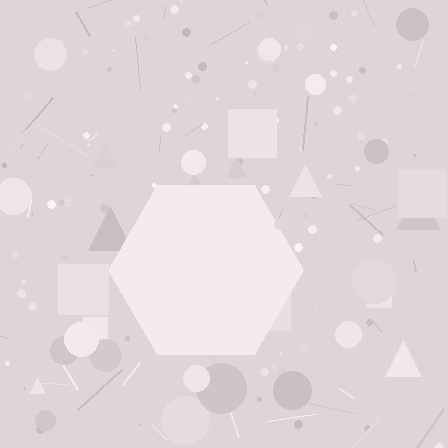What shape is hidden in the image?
A hexagon is hidden in the image.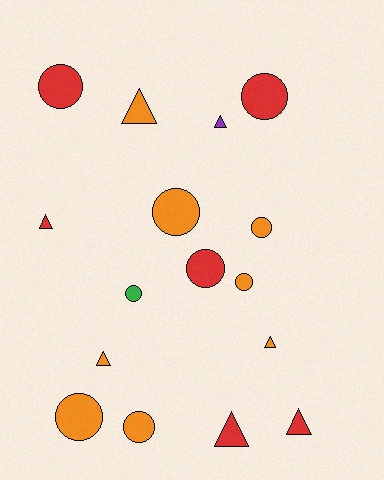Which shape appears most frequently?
Circle, with 9 objects.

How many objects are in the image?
There are 16 objects.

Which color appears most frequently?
Orange, with 8 objects.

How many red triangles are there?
There are 3 red triangles.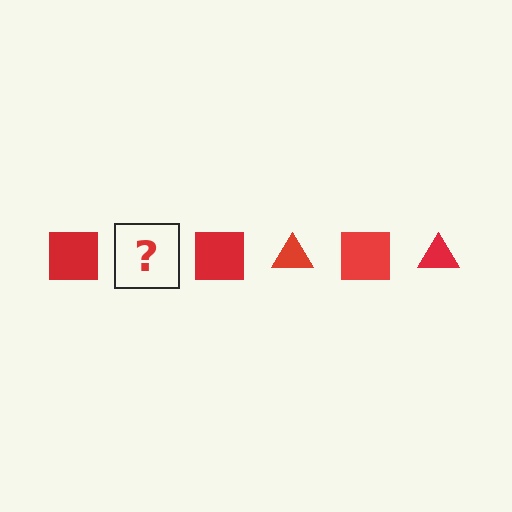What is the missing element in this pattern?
The missing element is a red triangle.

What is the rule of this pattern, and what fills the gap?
The rule is that the pattern cycles through square, triangle shapes in red. The gap should be filled with a red triangle.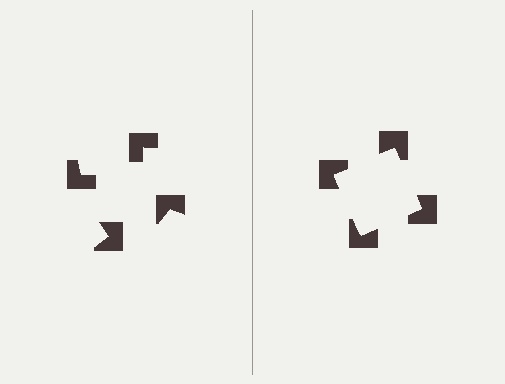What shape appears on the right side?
An illusory square.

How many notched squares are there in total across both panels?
8 — 4 on each side.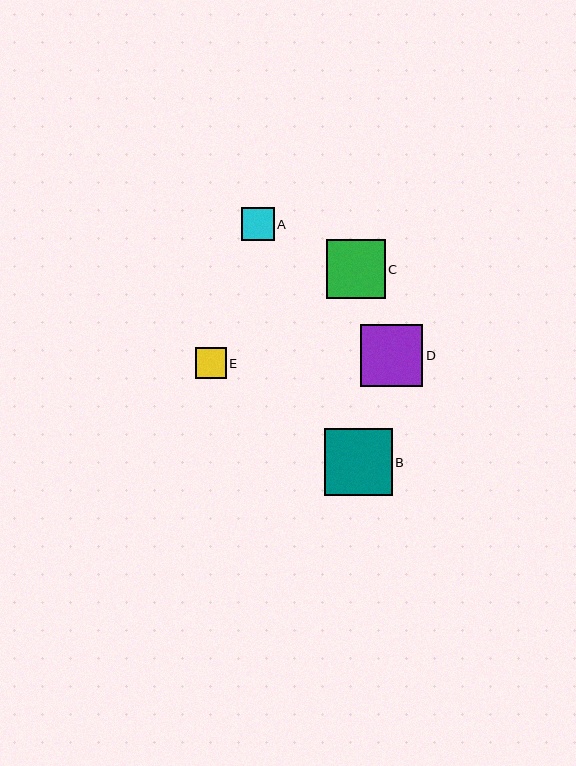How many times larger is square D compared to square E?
Square D is approximately 2.0 times the size of square E.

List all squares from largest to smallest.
From largest to smallest: B, D, C, A, E.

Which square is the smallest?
Square E is the smallest with a size of approximately 30 pixels.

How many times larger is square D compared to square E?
Square D is approximately 2.0 times the size of square E.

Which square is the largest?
Square B is the largest with a size of approximately 67 pixels.